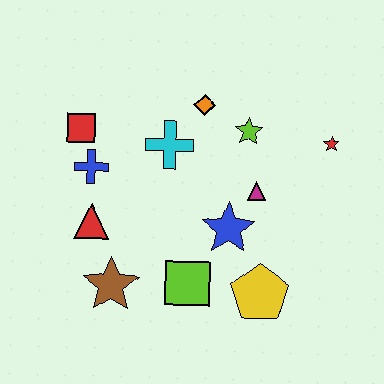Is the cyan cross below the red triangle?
No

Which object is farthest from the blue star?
The red square is farthest from the blue star.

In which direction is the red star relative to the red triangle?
The red star is to the right of the red triangle.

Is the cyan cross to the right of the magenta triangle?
No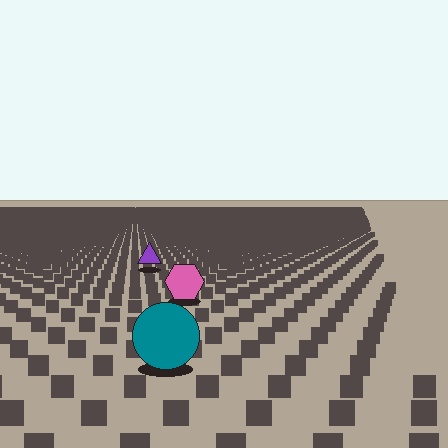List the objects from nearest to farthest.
From nearest to farthest: the teal circle, the pink hexagon, the purple triangle.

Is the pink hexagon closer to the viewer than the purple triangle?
Yes. The pink hexagon is closer — you can tell from the texture gradient: the ground texture is coarser near it.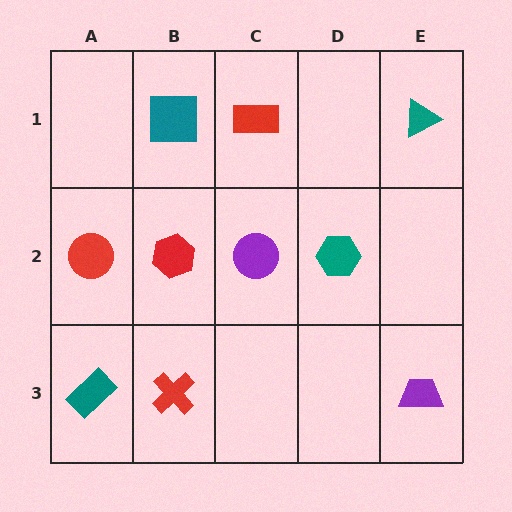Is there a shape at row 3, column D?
No, that cell is empty.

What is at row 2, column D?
A teal hexagon.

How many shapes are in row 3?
3 shapes.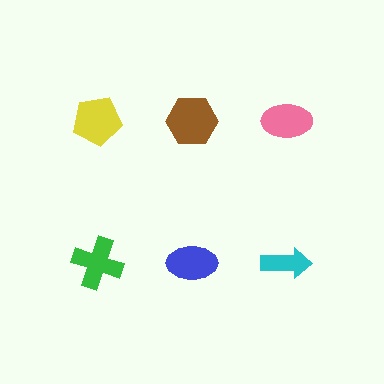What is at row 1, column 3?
A pink ellipse.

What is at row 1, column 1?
A yellow pentagon.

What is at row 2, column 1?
A green cross.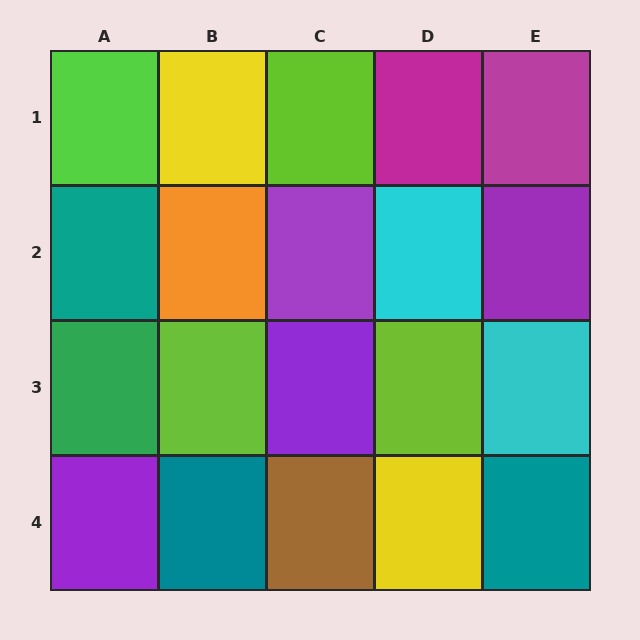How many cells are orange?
1 cell is orange.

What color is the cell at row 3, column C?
Purple.